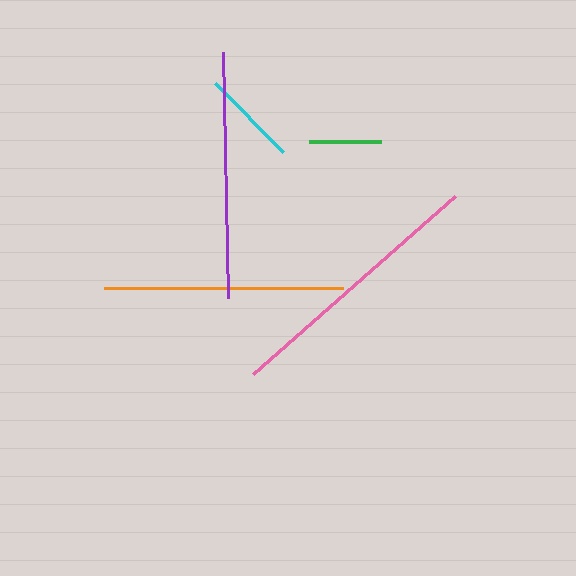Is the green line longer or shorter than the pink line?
The pink line is longer than the green line.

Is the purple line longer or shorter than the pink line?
The pink line is longer than the purple line.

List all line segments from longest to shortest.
From longest to shortest: pink, purple, orange, cyan, green.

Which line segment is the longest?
The pink line is the longest at approximately 270 pixels.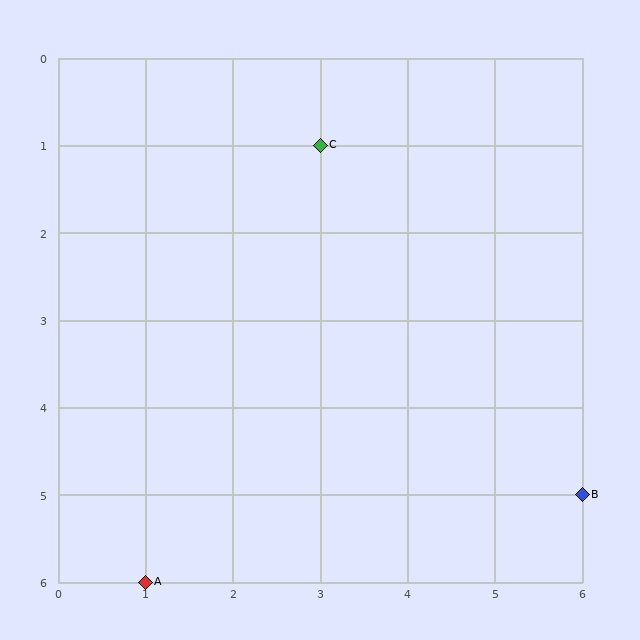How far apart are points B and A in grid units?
Points B and A are 5 columns and 1 row apart (about 5.1 grid units diagonally).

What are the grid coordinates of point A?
Point A is at grid coordinates (1, 6).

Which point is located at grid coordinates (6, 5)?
Point B is at (6, 5).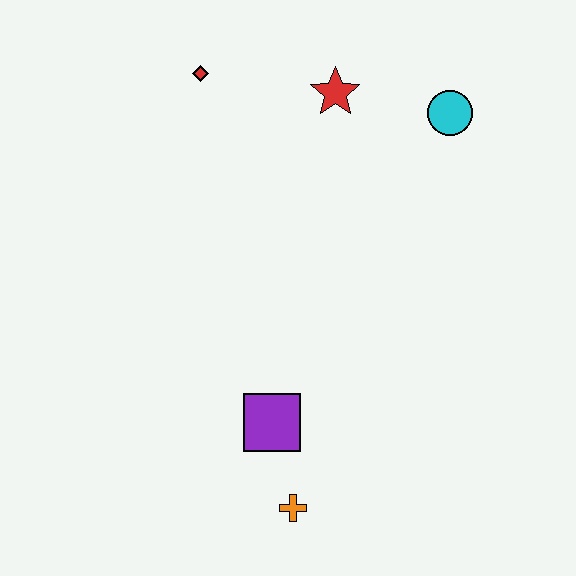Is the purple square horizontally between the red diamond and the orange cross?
Yes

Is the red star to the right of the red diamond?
Yes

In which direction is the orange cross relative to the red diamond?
The orange cross is below the red diamond.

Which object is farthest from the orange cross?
The red diamond is farthest from the orange cross.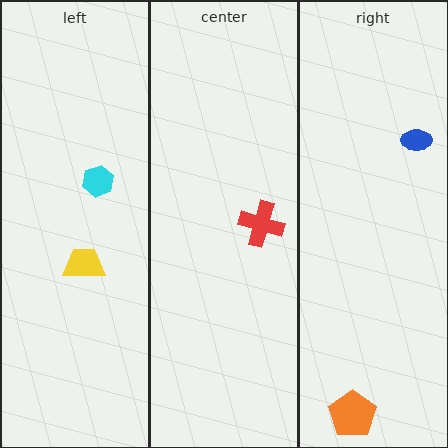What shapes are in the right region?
The orange pentagon, the blue ellipse.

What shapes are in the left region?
The cyan hexagon, the yellow trapezoid.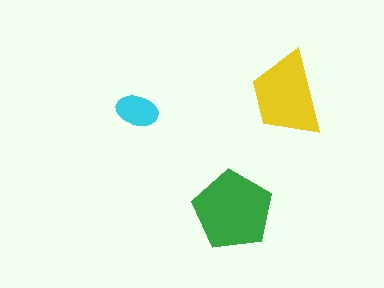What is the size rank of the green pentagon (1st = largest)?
1st.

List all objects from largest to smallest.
The green pentagon, the yellow trapezoid, the cyan ellipse.